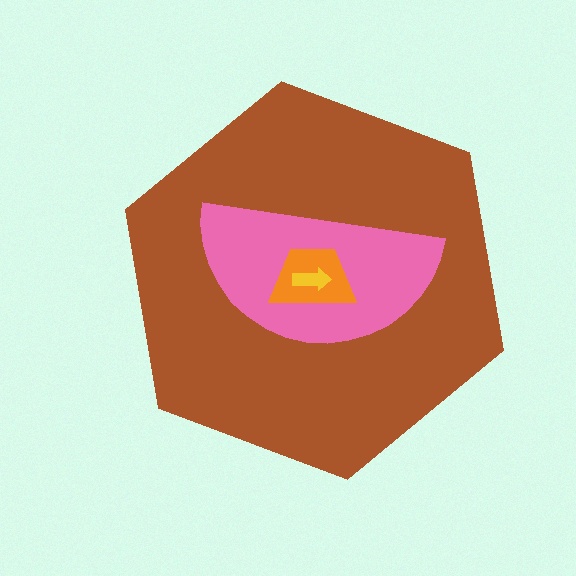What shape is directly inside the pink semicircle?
The orange trapezoid.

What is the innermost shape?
The yellow arrow.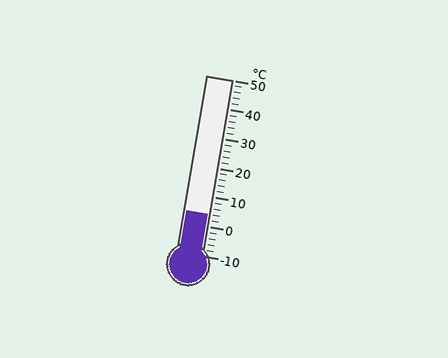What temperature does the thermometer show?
The thermometer shows approximately 4°C.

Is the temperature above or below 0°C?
The temperature is above 0°C.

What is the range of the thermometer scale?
The thermometer scale ranges from -10°C to 50°C.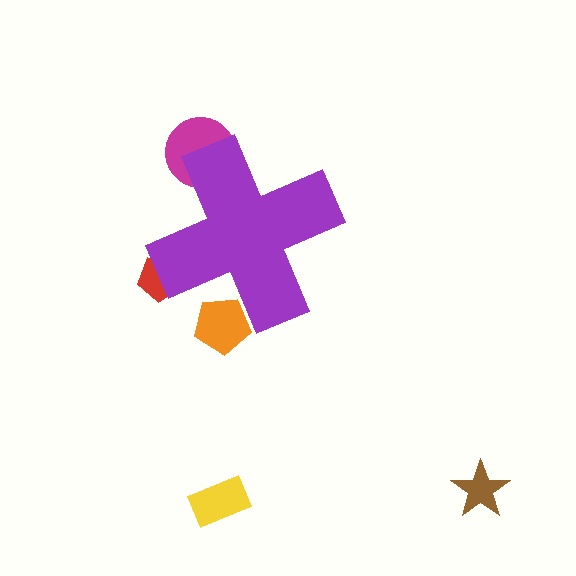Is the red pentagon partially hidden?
Yes, the red pentagon is partially hidden behind the purple cross.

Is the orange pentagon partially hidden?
Yes, the orange pentagon is partially hidden behind the purple cross.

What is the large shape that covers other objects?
A purple cross.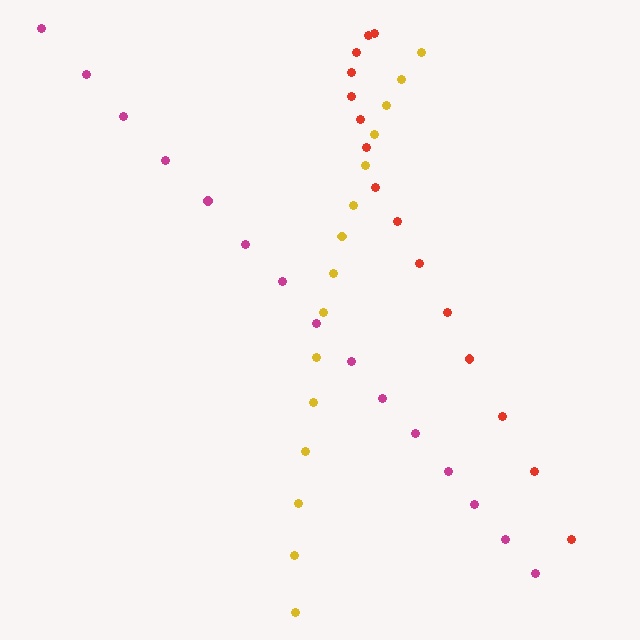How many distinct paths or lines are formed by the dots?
There are 3 distinct paths.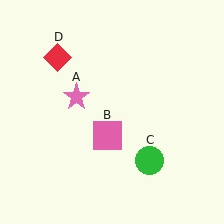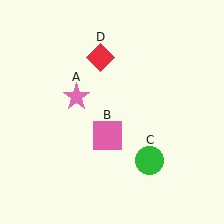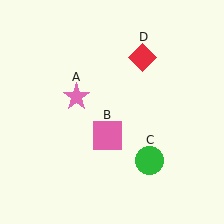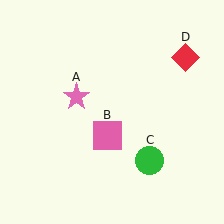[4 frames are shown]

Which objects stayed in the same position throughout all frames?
Pink star (object A) and pink square (object B) and green circle (object C) remained stationary.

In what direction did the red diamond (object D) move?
The red diamond (object D) moved right.